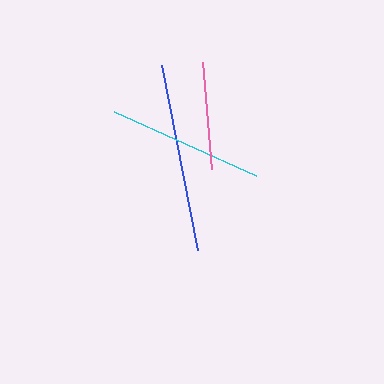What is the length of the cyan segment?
The cyan segment is approximately 155 pixels long.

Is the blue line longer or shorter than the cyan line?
The blue line is longer than the cyan line.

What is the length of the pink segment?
The pink segment is approximately 107 pixels long.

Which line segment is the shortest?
The pink line is the shortest at approximately 107 pixels.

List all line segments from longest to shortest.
From longest to shortest: blue, cyan, pink.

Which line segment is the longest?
The blue line is the longest at approximately 188 pixels.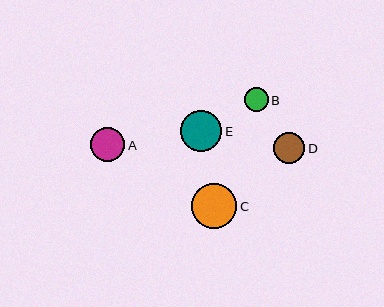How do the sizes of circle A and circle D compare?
Circle A and circle D are approximately the same size.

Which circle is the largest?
Circle C is the largest with a size of approximately 45 pixels.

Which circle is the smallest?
Circle B is the smallest with a size of approximately 24 pixels.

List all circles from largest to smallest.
From largest to smallest: C, E, A, D, B.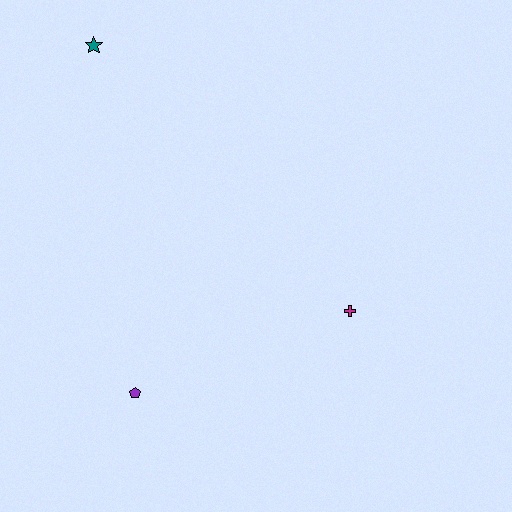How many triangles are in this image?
There are no triangles.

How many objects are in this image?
There are 3 objects.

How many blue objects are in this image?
There are no blue objects.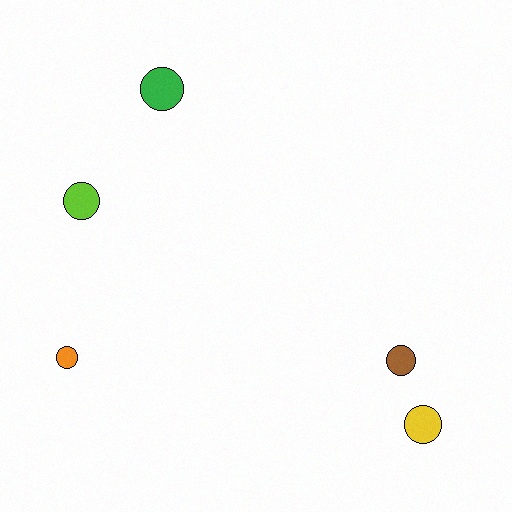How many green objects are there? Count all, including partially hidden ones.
There is 1 green object.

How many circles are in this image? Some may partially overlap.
There are 5 circles.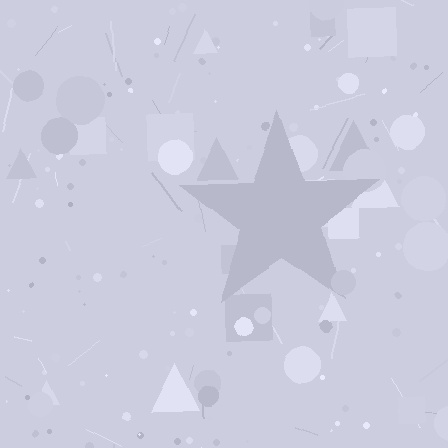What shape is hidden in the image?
A star is hidden in the image.